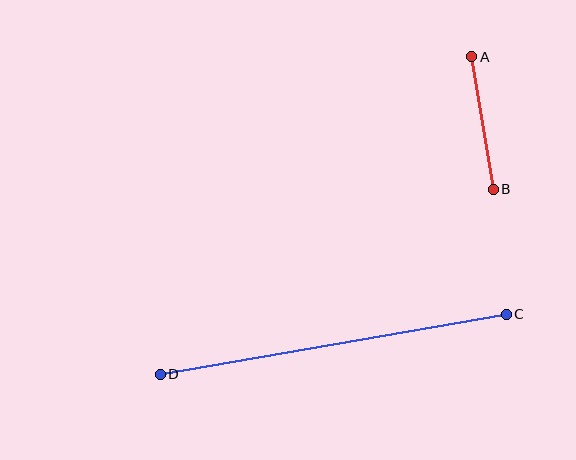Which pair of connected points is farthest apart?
Points C and D are farthest apart.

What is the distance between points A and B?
The distance is approximately 134 pixels.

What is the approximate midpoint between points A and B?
The midpoint is at approximately (482, 123) pixels.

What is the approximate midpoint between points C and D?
The midpoint is at approximately (333, 344) pixels.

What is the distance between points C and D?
The distance is approximately 351 pixels.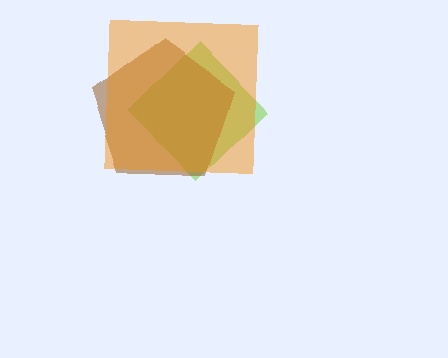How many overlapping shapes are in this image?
There are 3 overlapping shapes in the image.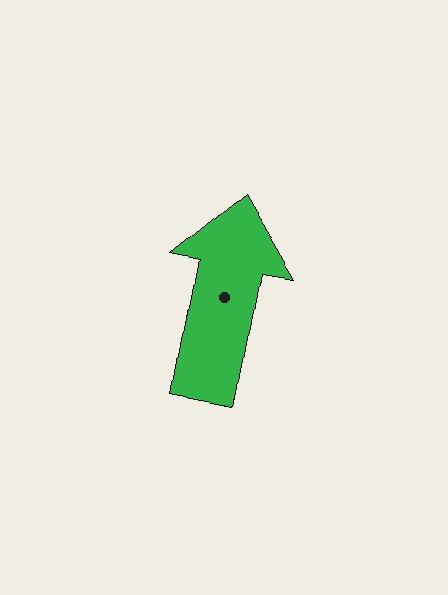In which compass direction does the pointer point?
North.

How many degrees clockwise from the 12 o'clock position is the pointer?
Approximately 10 degrees.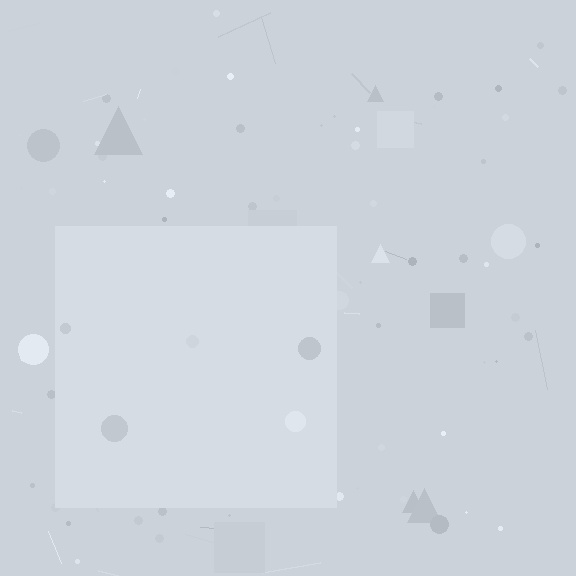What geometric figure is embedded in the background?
A square is embedded in the background.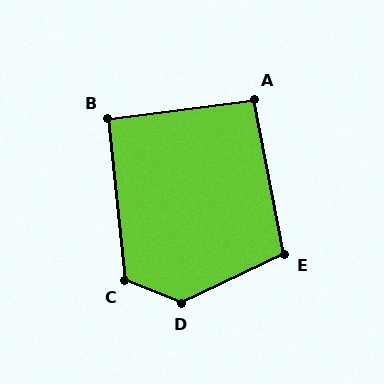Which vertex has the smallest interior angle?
B, at approximately 92 degrees.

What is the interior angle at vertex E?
Approximately 104 degrees (obtuse).